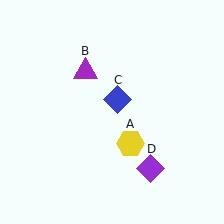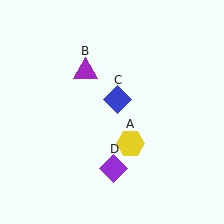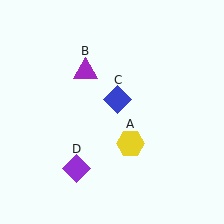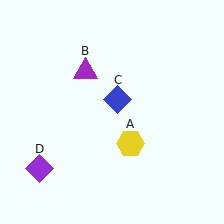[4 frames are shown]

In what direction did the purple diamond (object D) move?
The purple diamond (object D) moved left.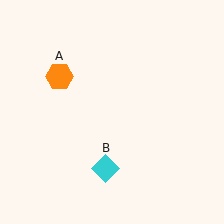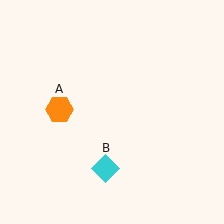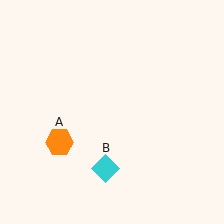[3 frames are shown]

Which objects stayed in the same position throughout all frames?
Cyan diamond (object B) remained stationary.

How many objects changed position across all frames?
1 object changed position: orange hexagon (object A).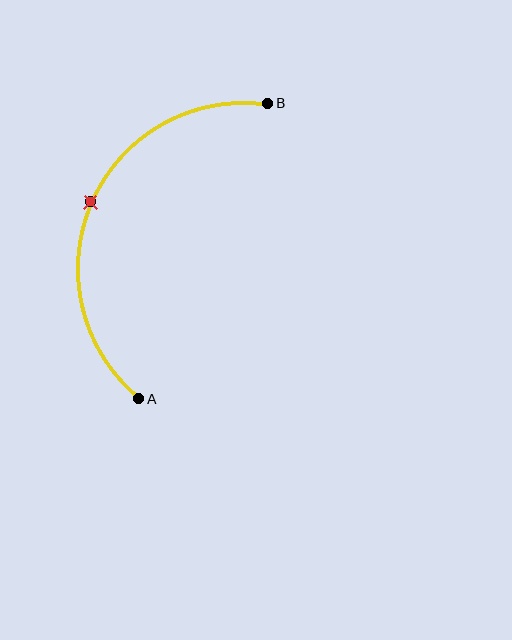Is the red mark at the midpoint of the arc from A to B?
Yes. The red mark lies on the arc at equal arc-length from both A and B — it is the arc midpoint.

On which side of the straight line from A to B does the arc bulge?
The arc bulges to the left of the straight line connecting A and B.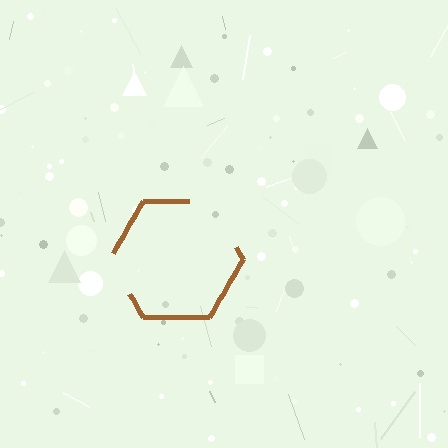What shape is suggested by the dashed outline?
The dashed outline suggests a hexagon.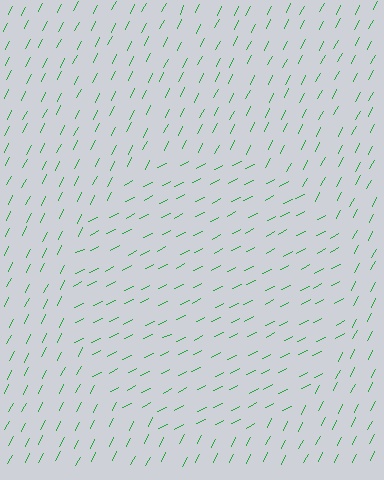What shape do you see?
I see a circle.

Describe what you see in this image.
The image is filled with small green line segments. A circle region in the image has lines oriented differently from the surrounding lines, creating a visible texture boundary.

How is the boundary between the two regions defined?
The boundary is defined purely by a change in line orientation (approximately 36 degrees difference). All lines are the same color and thickness.